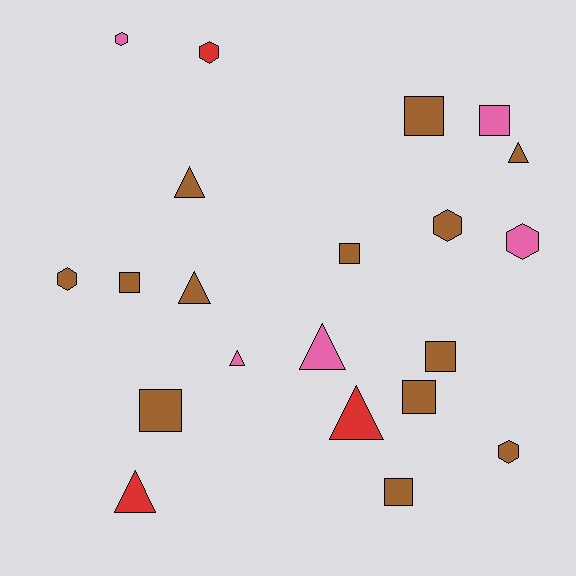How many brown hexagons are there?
There are 3 brown hexagons.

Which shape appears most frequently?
Square, with 8 objects.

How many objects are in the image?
There are 21 objects.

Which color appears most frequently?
Brown, with 13 objects.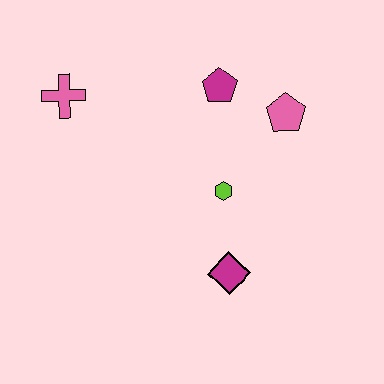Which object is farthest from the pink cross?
The magenta diamond is farthest from the pink cross.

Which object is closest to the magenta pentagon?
The pink pentagon is closest to the magenta pentagon.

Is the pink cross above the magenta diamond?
Yes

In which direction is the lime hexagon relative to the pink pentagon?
The lime hexagon is below the pink pentagon.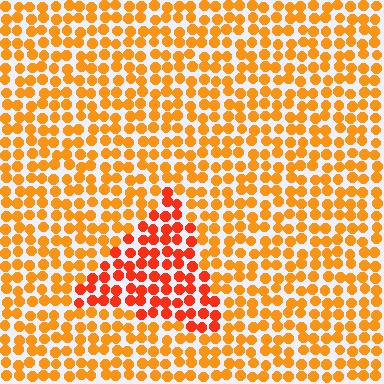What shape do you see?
I see a triangle.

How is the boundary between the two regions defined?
The boundary is defined purely by a slight shift in hue (about 27 degrees). Spacing, size, and orientation are identical on both sides.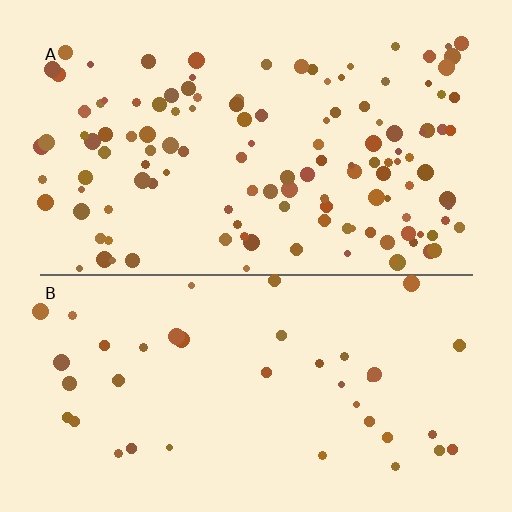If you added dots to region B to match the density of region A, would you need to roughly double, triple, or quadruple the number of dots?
Approximately triple.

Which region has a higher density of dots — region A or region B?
A (the top).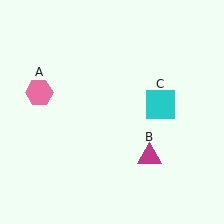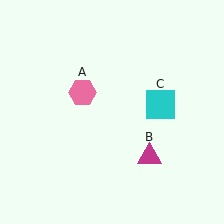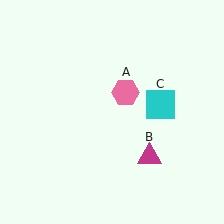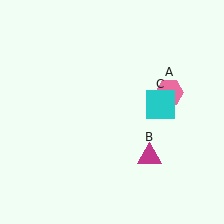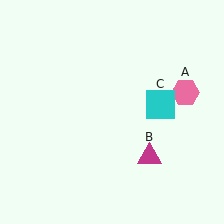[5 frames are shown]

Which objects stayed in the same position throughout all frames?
Magenta triangle (object B) and cyan square (object C) remained stationary.